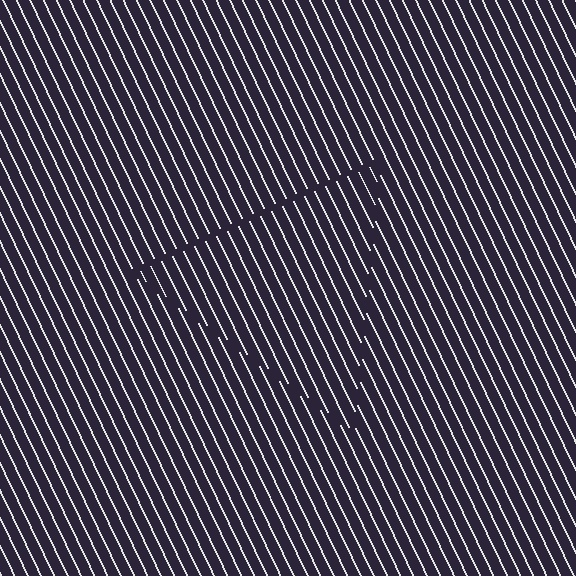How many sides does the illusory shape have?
3 sides — the line-ends trace a triangle.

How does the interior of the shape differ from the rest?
The interior of the shape contains the same grating, shifted by half a period — the contour is defined by the phase discontinuity where line-ends from the inner and outer gratings abut.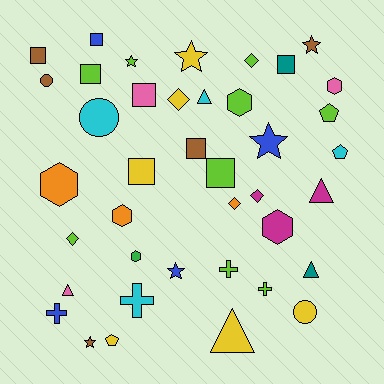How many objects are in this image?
There are 40 objects.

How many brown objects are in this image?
There are 5 brown objects.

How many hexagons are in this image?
There are 6 hexagons.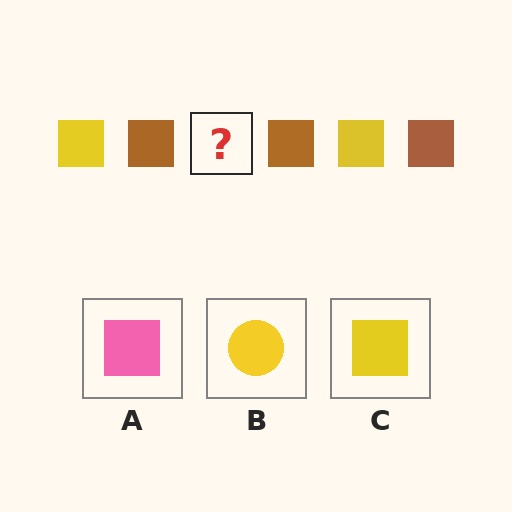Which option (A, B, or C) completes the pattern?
C.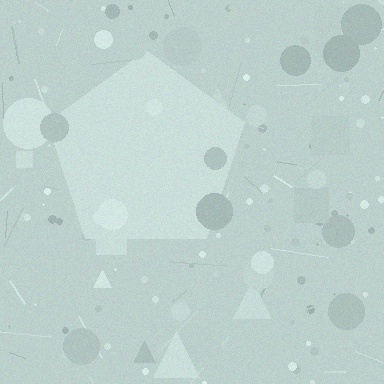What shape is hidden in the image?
A pentagon is hidden in the image.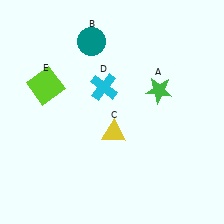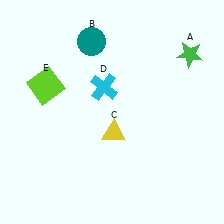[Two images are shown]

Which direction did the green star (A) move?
The green star (A) moved up.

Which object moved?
The green star (A) moved up.